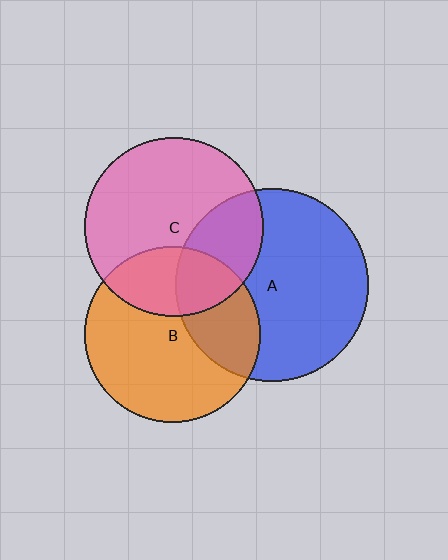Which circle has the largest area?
Circle A (blue).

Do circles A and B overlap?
Yes.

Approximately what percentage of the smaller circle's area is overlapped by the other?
Approximately 30%.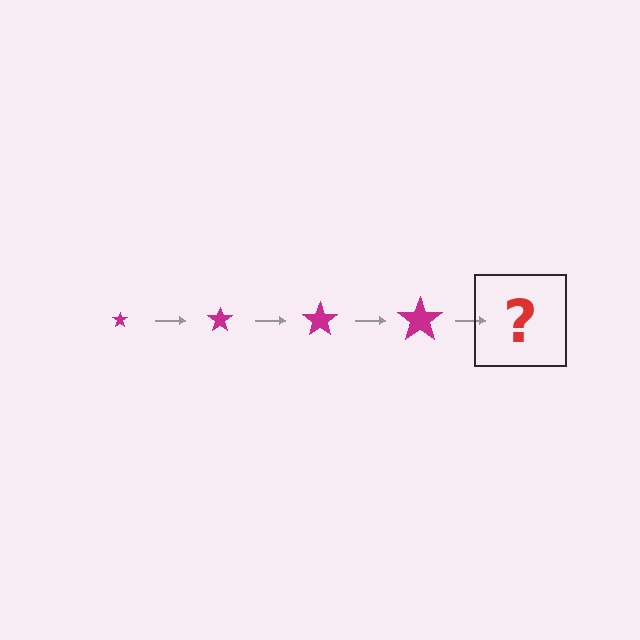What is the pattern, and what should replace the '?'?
The pattern is that the star gets progressively larger each step. The '?' should be a magenta star, larger than the previous one.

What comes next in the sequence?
The next element should be a magenta star, larger than the previous one.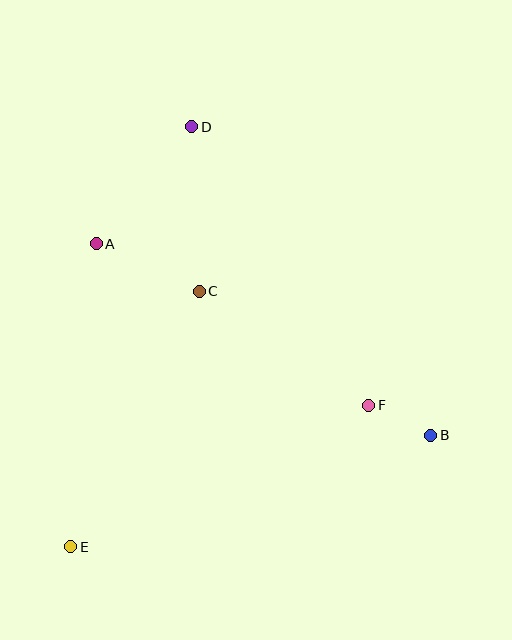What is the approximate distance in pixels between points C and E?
The distance between C and E is approximately 286 pixels.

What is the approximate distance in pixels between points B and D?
The distance between B and D is approximately 390 pixels.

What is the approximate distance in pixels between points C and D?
The distance between C and D is approximately 165 pixels.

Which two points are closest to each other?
Points B and F are closest to each other.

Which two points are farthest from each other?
Points D and E are farthest from each other.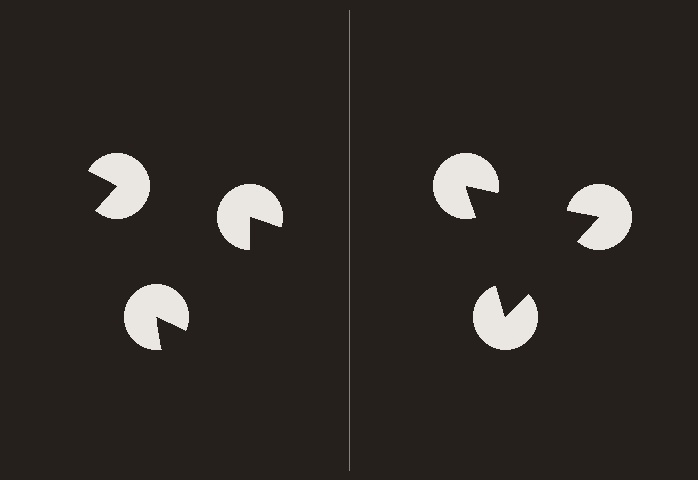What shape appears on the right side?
An illusory triangle.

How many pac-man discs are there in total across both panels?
6 — 3 on each side.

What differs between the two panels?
The pac-man discs are positioned identically on both sides; only the wedge orientations differ. On the right they align to a triangle; on the left they are misaligned.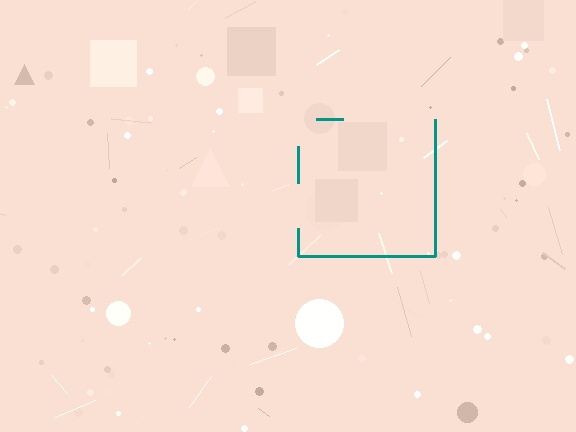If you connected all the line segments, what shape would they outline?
They would outline a square.